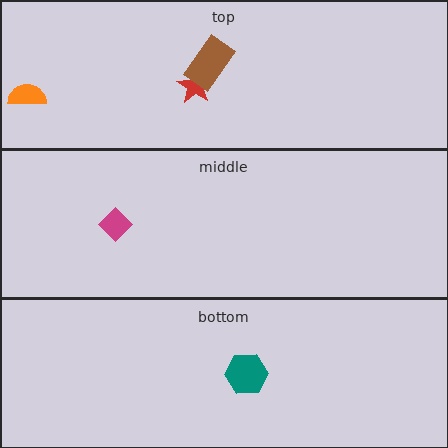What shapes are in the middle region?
The magenta diamond.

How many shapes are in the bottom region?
1.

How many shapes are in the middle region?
1.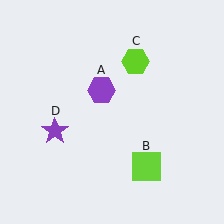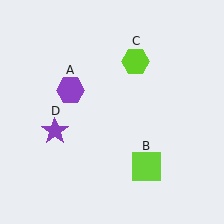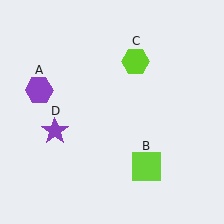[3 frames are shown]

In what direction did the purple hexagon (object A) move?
The purple hexagon (object A) moved left.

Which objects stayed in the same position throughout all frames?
Lime square (object B) and lime hexagon (object C) and purple star (object D) remained stationary.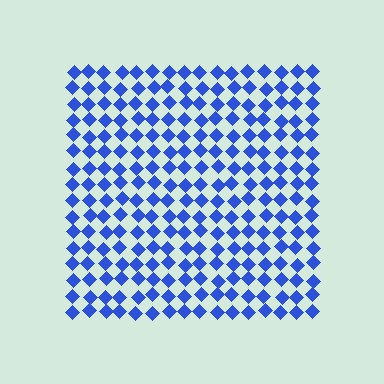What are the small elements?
The small elements are diamonds.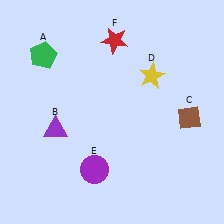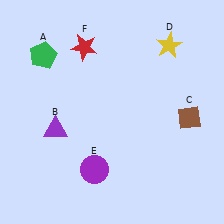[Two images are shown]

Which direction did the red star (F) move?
The red star (F) moved left.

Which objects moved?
The objects that moved are: the yellow star (D), the red star (F).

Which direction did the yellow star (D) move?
The yellow star (D) moved up.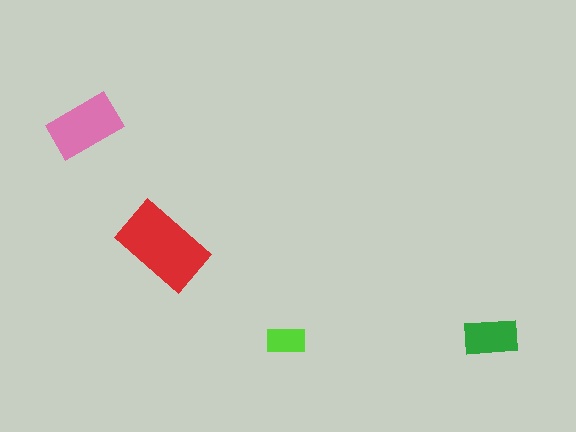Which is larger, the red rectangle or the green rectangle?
The red one.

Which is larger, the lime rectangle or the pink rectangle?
The pink one.